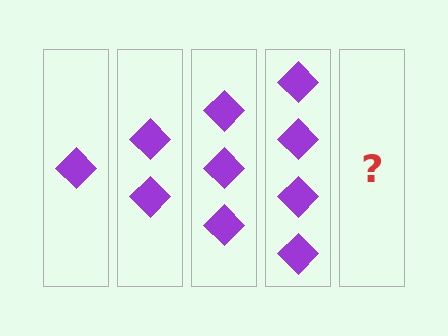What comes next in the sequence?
The next element should be 5 diamonds.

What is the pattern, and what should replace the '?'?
The pattern is that each step adds one more diamond. The '?' should be 5 diamonds.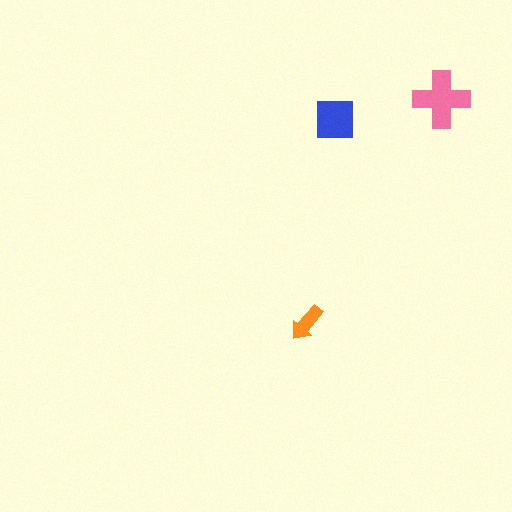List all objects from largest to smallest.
The pink cross, the blue square, the orange arrow.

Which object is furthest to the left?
The orange arrow is leftmost.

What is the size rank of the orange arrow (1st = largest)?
3rd.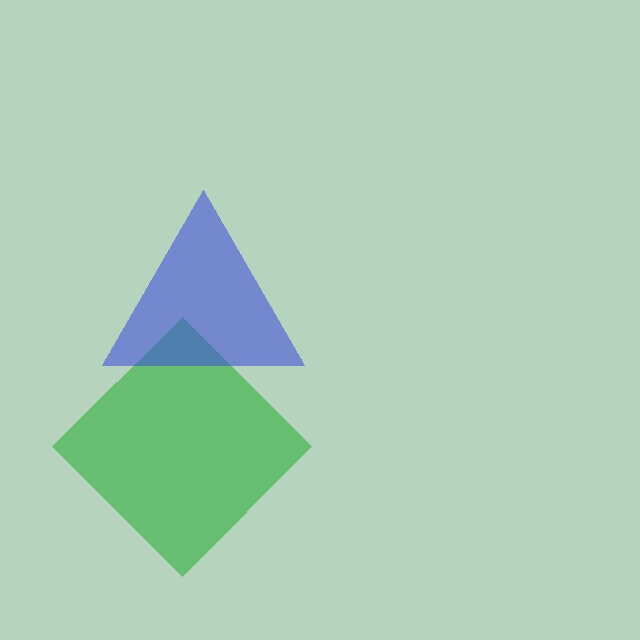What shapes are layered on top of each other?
The layered shapes are: a green diamond, a blue triangle.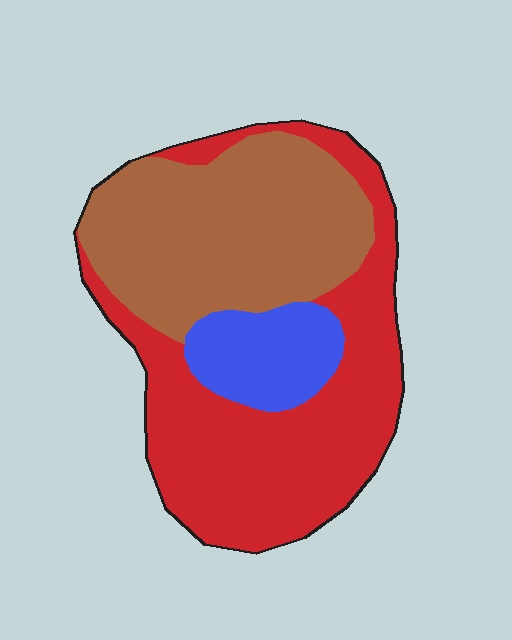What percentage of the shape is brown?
Brown covers 40% of the shape.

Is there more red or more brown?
Red.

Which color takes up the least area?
Blue, at roughly 15%.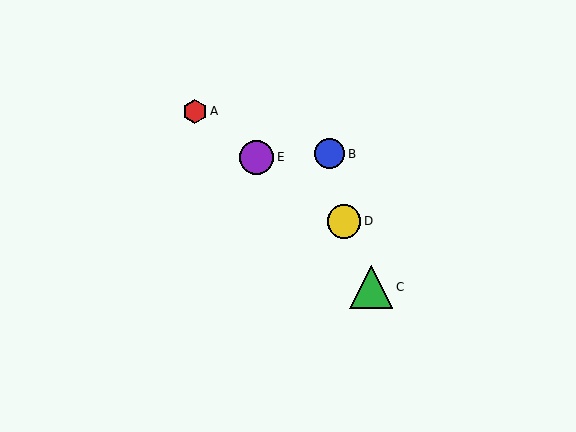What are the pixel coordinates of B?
Object B is at (330, 154).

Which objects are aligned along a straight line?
Objects A, D, E are aligned along a straight line.